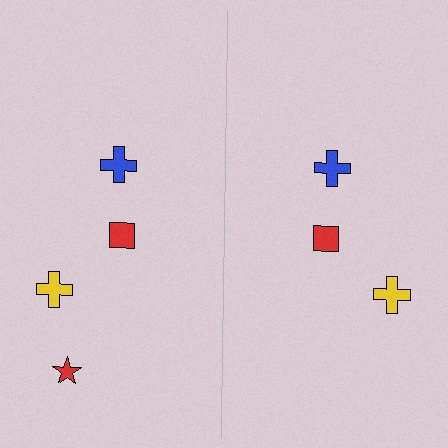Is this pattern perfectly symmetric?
No, the pattern is not perfectly symmetric. A red star is missing from the right side.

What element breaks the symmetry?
A red star is missing from the right side.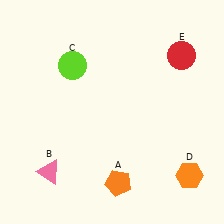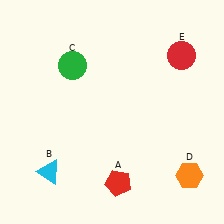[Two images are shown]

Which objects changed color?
A changed from orange to red. B changed from pink to cyan. C changed from lime to green.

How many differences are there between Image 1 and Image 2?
There are 3 differences between the two images.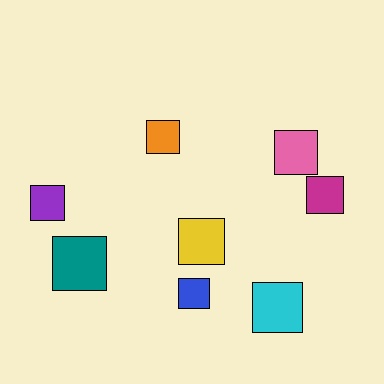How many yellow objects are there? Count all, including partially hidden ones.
There is 1 yellow object.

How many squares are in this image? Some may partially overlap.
There are 8 squares.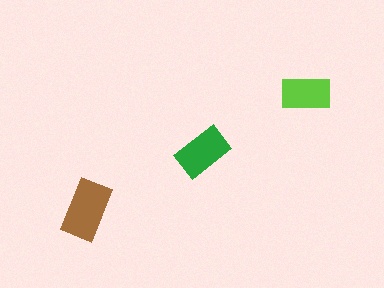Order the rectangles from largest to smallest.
the brown one, the green one, the lime one.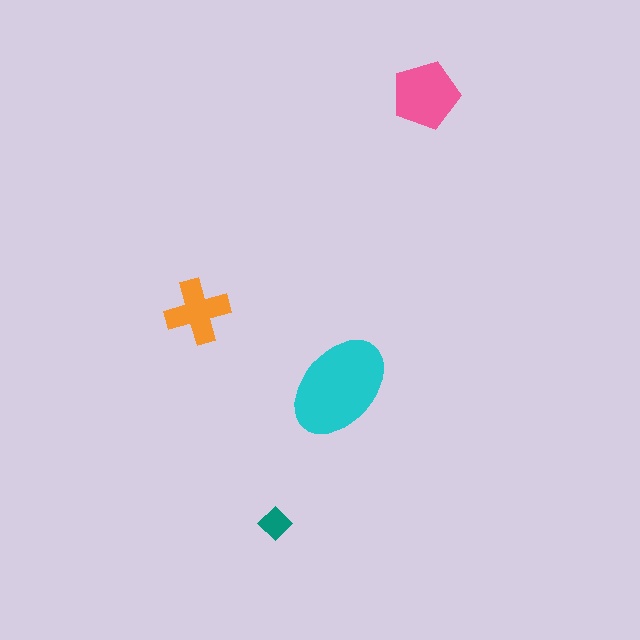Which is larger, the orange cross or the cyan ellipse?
The cyan ellipse.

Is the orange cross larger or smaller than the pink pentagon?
Smaller.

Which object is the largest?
The cyan ellipse.